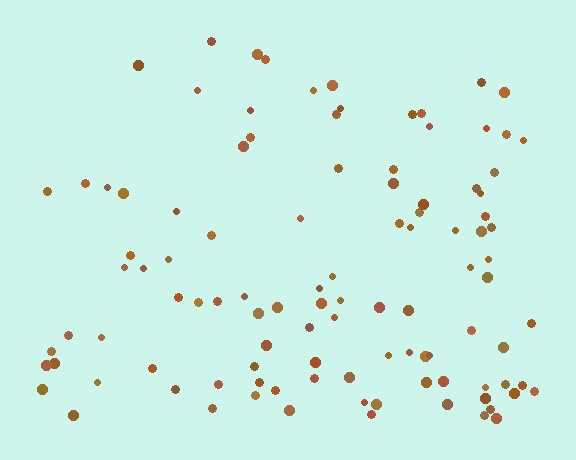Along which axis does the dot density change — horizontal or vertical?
Vertical.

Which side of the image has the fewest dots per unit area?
The top.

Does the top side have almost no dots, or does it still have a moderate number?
Still a moderate number, just noticeably fewer than the bottom.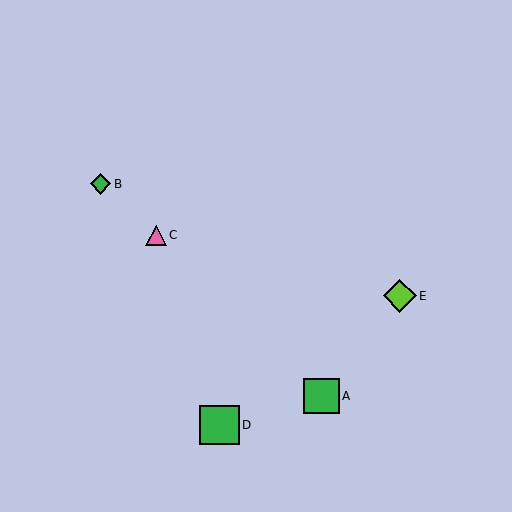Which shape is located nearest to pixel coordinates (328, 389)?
The green square (labeled A) at (322, 396) is nearest to that location.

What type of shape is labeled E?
Shape E is a lime diamond.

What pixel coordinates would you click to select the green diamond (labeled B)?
Click at (101, 184) to select the green diamond B.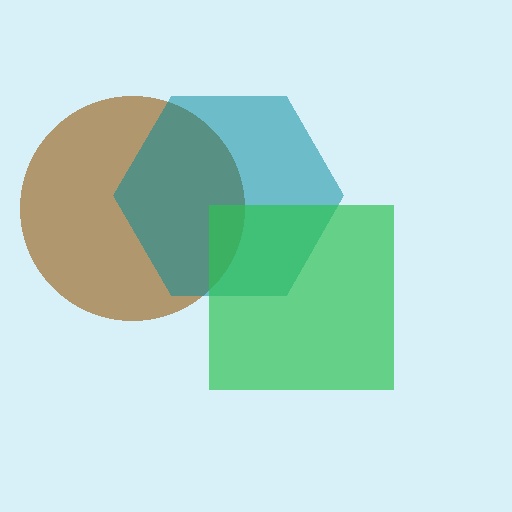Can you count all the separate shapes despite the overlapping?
Yes, there are 3 separate shapes.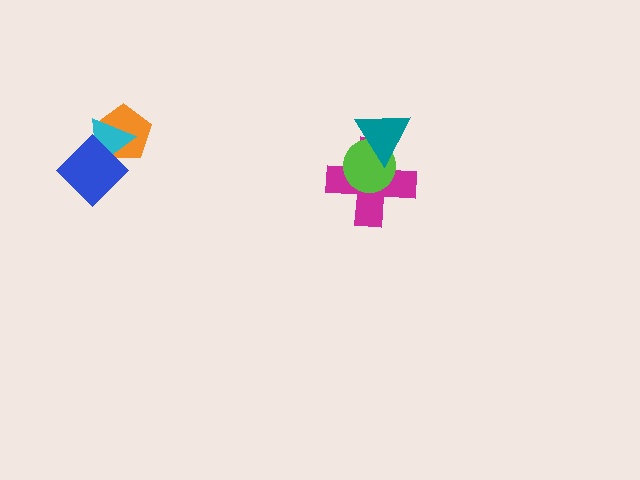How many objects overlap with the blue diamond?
2 objects overlap with the blue diamond.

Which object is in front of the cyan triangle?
The blue diamond is in front of the cyan triangle.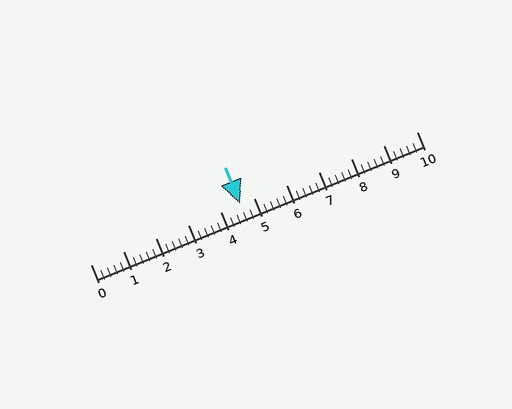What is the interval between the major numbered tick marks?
The major tick marks are spaced 1 units apart.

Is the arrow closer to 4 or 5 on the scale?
The arrow is closer to 5.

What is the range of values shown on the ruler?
The ruler shows values from 0 to 10.